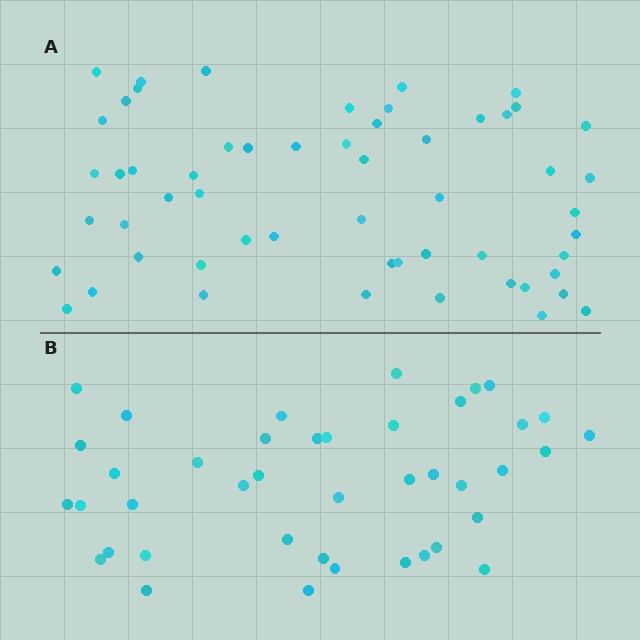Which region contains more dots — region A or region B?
Region A (the top region) has more dots.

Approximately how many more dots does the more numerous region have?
Region A has approximately 15 more dots than region B.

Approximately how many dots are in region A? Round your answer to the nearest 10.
About 60 dots. (The exact count is 56, which rounds to 60.)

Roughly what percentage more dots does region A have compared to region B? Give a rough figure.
About 35% more.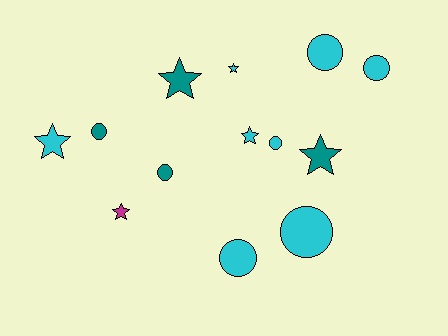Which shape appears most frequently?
Circle, with 7 objects.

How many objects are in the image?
There are 13 objects.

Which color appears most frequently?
Cyan, with 8 objects.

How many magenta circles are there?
There are no magenta circles.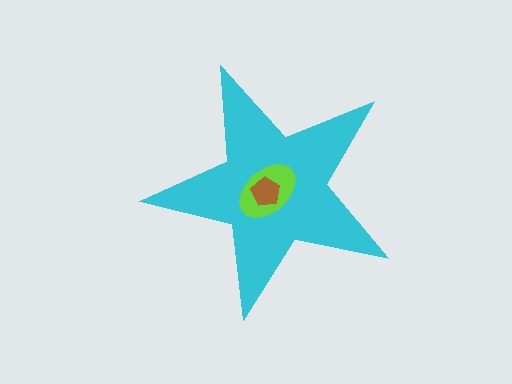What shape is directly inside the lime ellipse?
The brown pentagon.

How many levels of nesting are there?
3.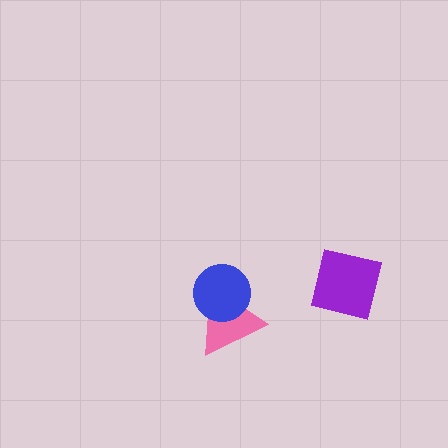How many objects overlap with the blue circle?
1 object overlaps with the blue circle.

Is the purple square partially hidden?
No, no other shape covers it.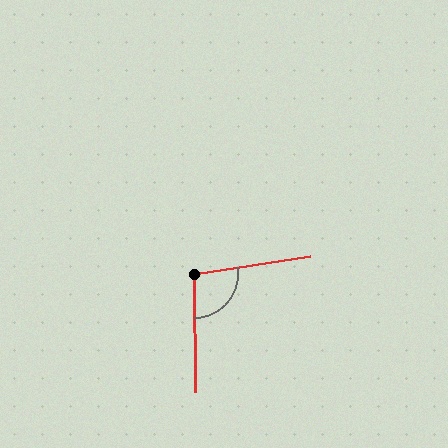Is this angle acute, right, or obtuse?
It is obtuse.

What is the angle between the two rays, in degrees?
Approximately 98 degrees.